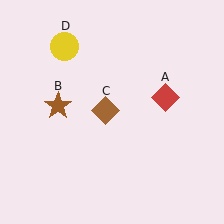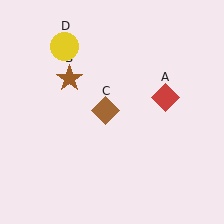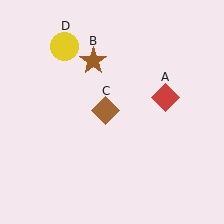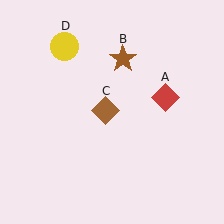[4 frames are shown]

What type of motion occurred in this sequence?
The brown star (object B) rotated clockwise around the center of the scene.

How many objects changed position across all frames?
1 object changed position: brown star (object B).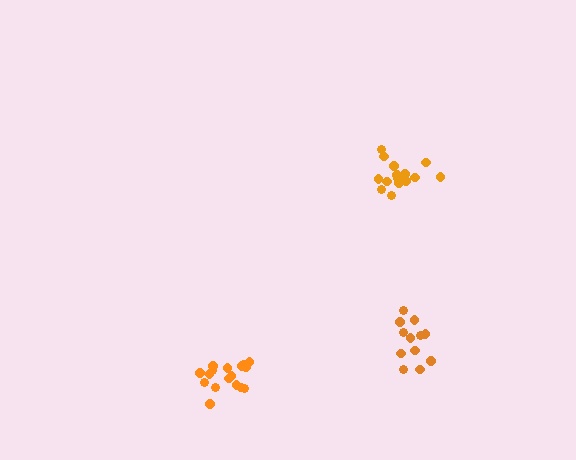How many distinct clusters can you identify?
There are 3 distinct clusters.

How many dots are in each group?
Group 1: 12 dots, Group 2: 15 dots, Group 3: 17 dots (44 total).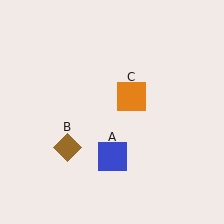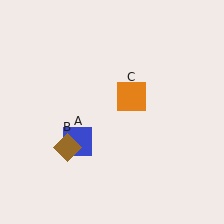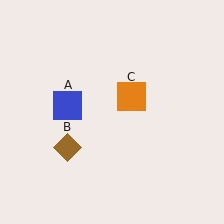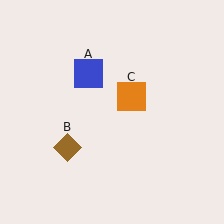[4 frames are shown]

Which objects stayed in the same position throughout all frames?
Brown diamond (object B) and orange square (object C) remained stationary.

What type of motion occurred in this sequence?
The blue square (object A) rotated clockwise around the center of the scene.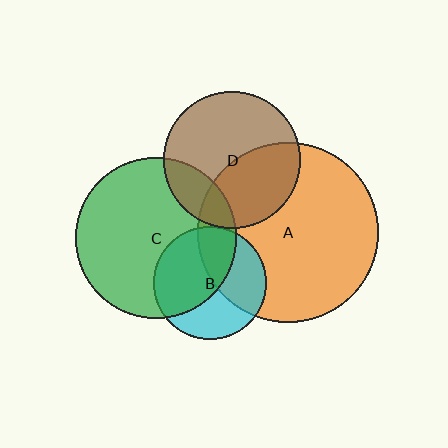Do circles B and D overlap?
Yes.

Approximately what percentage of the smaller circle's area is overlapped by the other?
Approximately 5%.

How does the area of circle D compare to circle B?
Approximately 1.5 times.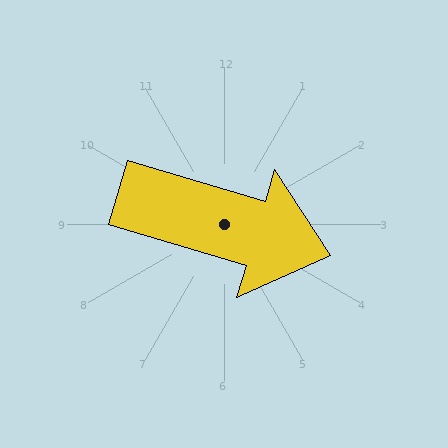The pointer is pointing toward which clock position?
Roughly 4 o'clock.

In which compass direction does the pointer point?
East.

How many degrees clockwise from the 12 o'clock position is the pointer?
Approximately 107 degrees.